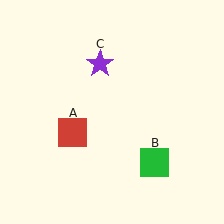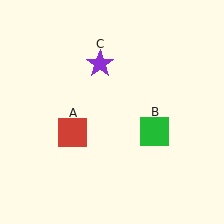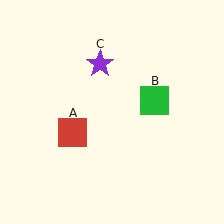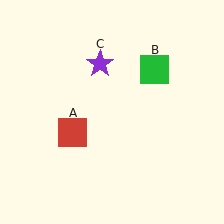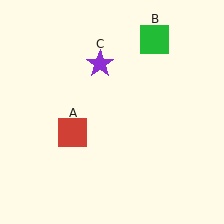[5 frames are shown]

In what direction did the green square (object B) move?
The green square (object B) moved up.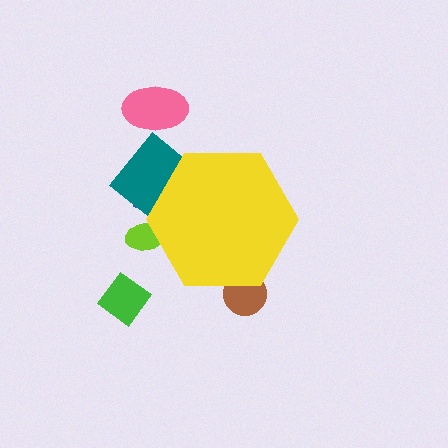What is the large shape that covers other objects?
A yellow hexagon.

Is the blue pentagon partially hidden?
Yes, the blue pentagon is partially hidden behind the yellow hexagon.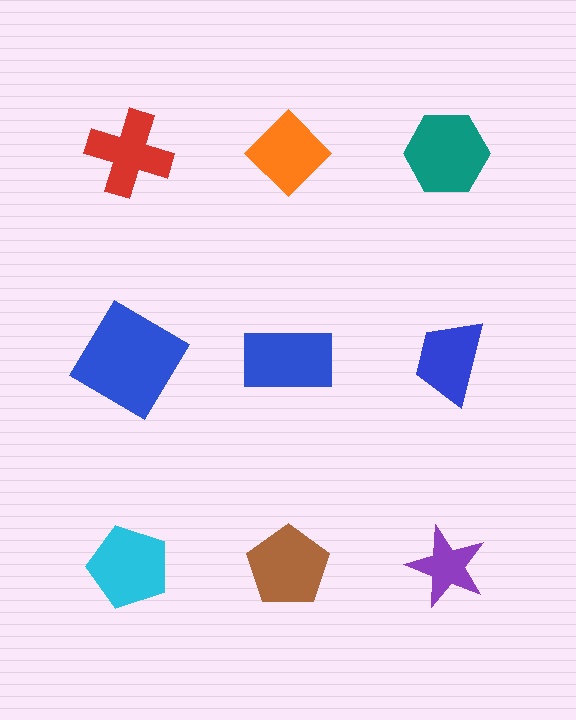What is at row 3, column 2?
A brown pentagon.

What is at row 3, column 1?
A cyan pentagon.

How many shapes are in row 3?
3 shapes.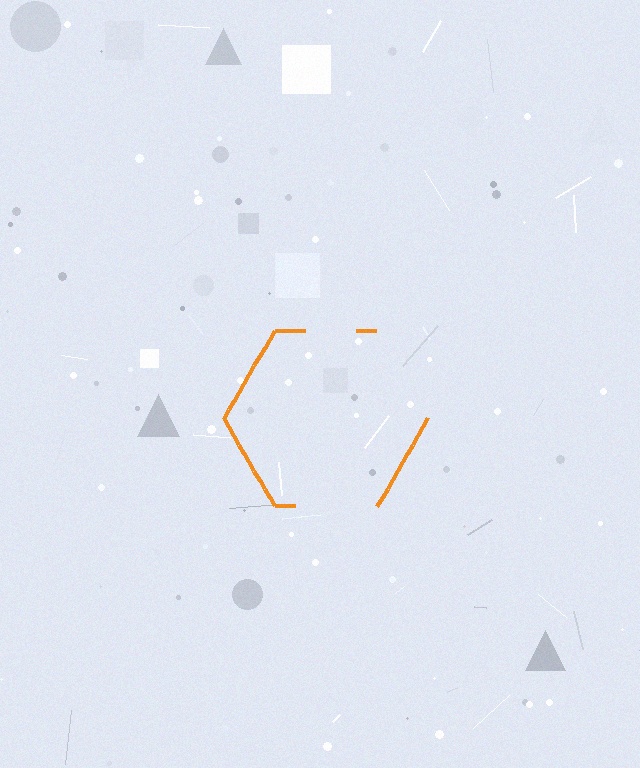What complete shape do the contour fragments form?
The contour fragments form a hexagon.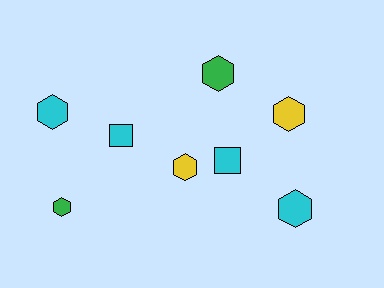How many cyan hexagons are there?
There are 2 cyan hexagons.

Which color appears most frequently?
Cyan, with 4 objects.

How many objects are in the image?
There are 8 objects.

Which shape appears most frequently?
Hexagon, with 6 objects.